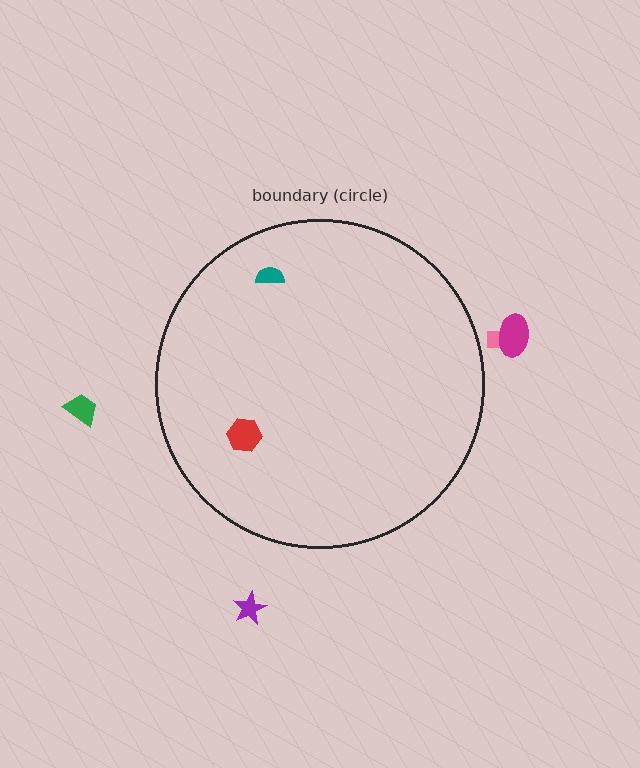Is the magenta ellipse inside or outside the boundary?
Outside.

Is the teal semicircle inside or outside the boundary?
Inside.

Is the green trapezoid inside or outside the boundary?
Outside.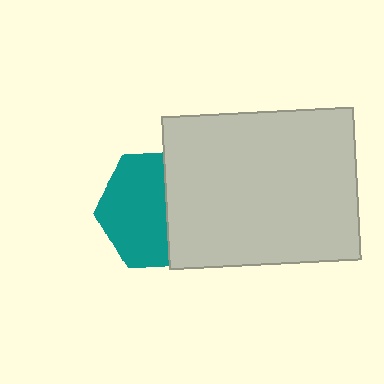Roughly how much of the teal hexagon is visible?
About half of it is visible (roughly 58%).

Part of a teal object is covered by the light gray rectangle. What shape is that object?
It is a hexagon.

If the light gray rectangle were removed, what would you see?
You would see the complete teal hexagon.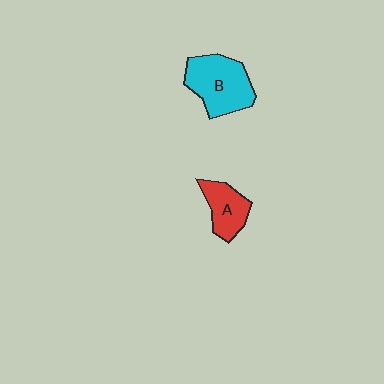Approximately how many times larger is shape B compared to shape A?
Approximately 1.6 times.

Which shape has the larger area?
Shape B (cyan).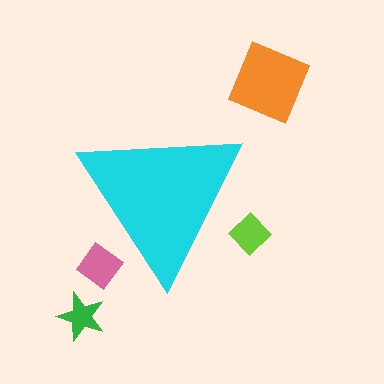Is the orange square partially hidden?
No, the orange square is fully visible.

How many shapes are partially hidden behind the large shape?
2 shapes are partially hidden.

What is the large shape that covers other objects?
A cyan triangle.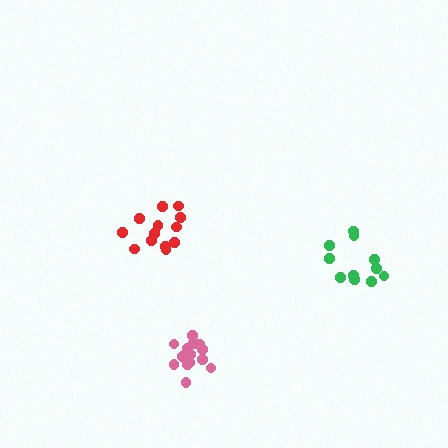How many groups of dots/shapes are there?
There are 3 groups.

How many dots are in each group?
Group 1: 13 dots, Group 2: 11 dots, Group 3: 15 dots (39 total).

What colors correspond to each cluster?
The clusters are colored: red, green, pink.